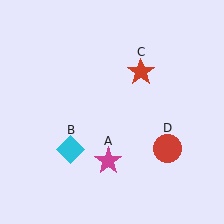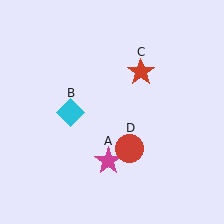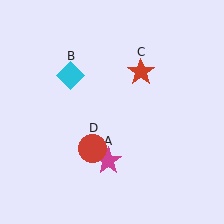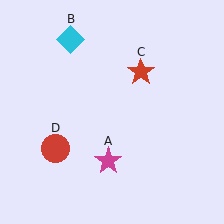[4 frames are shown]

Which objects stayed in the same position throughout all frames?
Magenta star (object A) and red star (object C) remained stationary.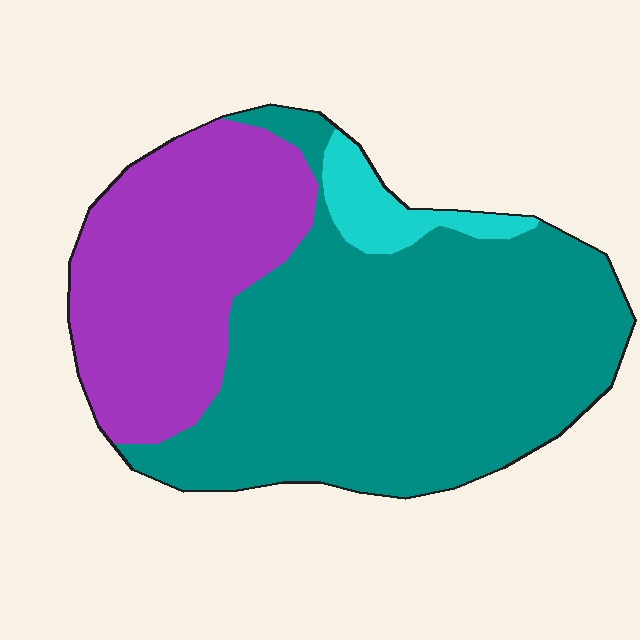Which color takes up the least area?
Cyan, at roughly 5%.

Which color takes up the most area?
Teal, at roughly 60%.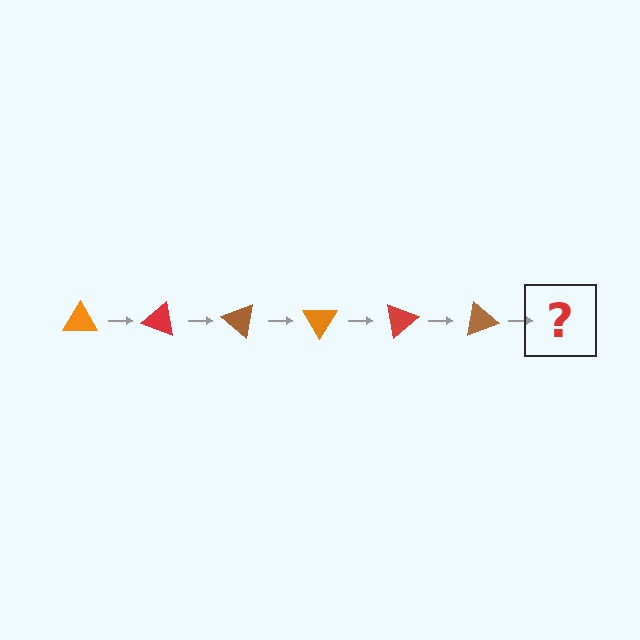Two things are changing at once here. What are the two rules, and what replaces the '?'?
The two rules are that it rotates 20 degrees each step and the color cycles through orange, red, and brown. The '?' should be an orange triangle, rotated 120 degrees from the start.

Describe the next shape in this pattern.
It should be an orange triangle, rotated 120 degrees from the start.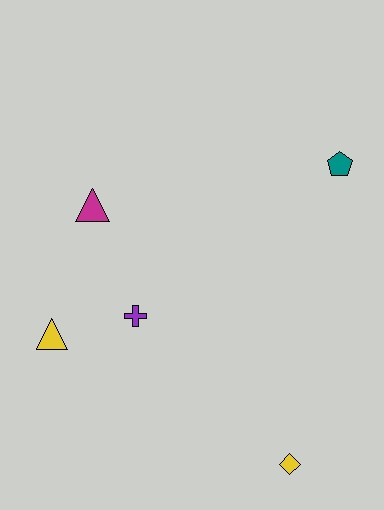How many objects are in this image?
There are 5 objects.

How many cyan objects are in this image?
There are no cyan objects.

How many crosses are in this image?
There is 1 cross.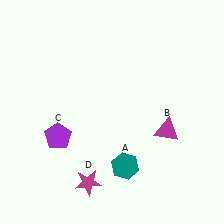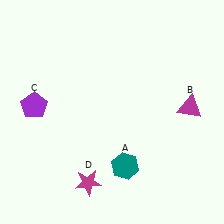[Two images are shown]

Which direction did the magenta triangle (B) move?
The magenta triangle (B) moved up.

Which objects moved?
The objects that moved are: the magenta triangle (B), the purple pentagon (C).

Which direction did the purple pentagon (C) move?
The purple pentagon (C) moved up.